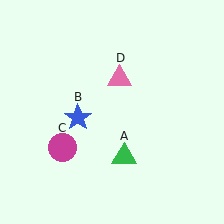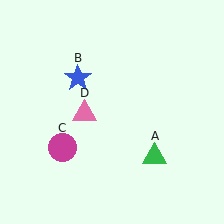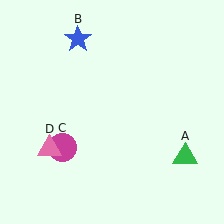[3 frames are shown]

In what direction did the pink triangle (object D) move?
The pink triangle (object D) moved down and to the left.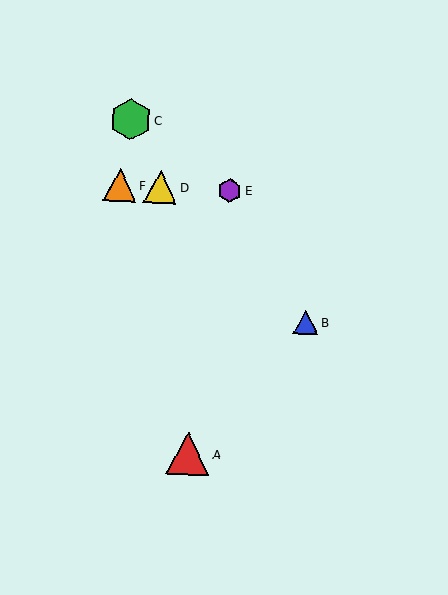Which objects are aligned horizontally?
Objects D, E, F are aligned horizontally.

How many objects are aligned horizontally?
3 objects (D, E, F) are aligned horizontally.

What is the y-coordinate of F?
Object F is at y≈185.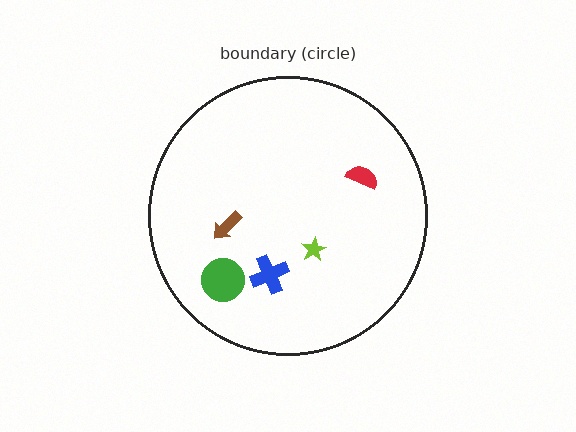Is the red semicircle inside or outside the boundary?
Inside.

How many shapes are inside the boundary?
5 inside, 0 outside.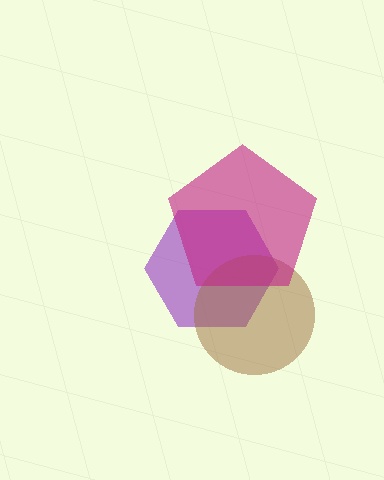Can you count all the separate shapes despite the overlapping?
Yes, there are 3 separate shapes.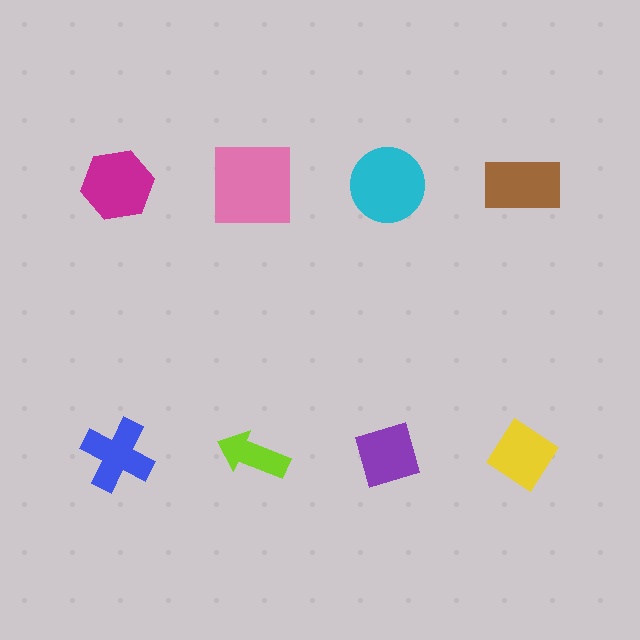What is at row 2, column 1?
A blue cross.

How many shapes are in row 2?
4 shapes.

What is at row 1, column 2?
A pink square.